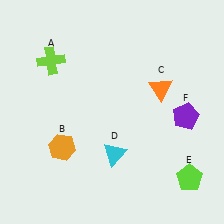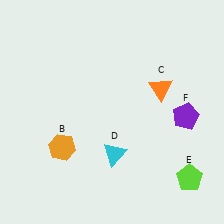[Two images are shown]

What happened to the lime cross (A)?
The lime cross (A) was removed in Image 2. It was in the top-left area of Image 1.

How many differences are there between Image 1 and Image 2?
There is 1 difference between the two images.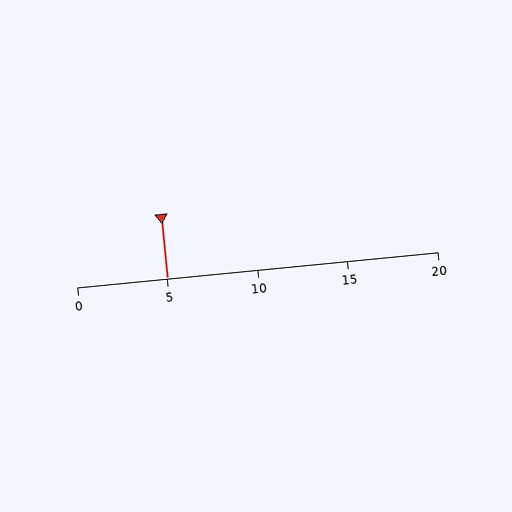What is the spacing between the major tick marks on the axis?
The major ticks are spaced 5 apart.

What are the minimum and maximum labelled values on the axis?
The axis runs from 0 to 20.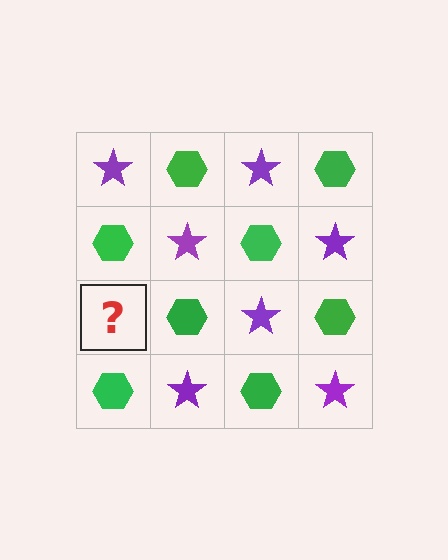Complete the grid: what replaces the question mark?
The question mark should be replaced with a purple star.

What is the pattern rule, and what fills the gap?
The rule is that it alternates purple star and green hexagon in a checkerboard pattern. The gap should be filled with a purple star.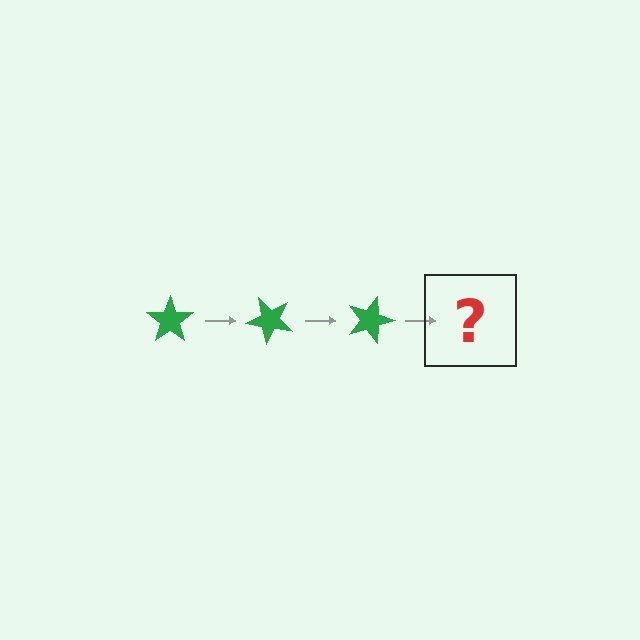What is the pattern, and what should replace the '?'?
The pattern is that the star rotates 45 degrees each step. The '?' should be a green star rotated 135 degrees.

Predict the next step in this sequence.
The next step is a green star rotated 135 degrees.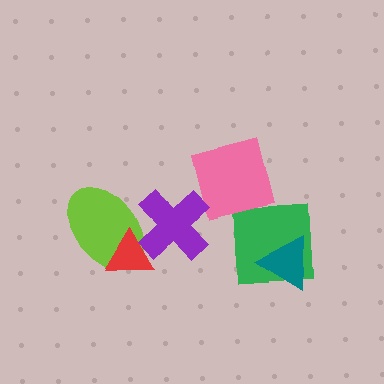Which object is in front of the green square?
The teal triangle is in front of the green square.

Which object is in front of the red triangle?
The purple cross is in front of the red triangle.